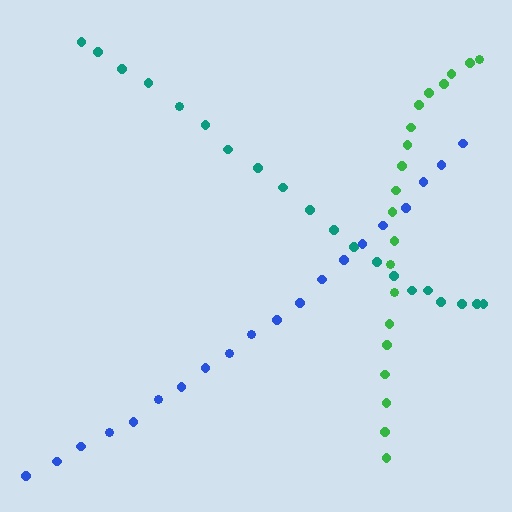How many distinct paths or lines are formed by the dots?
There are 3 distinct paths.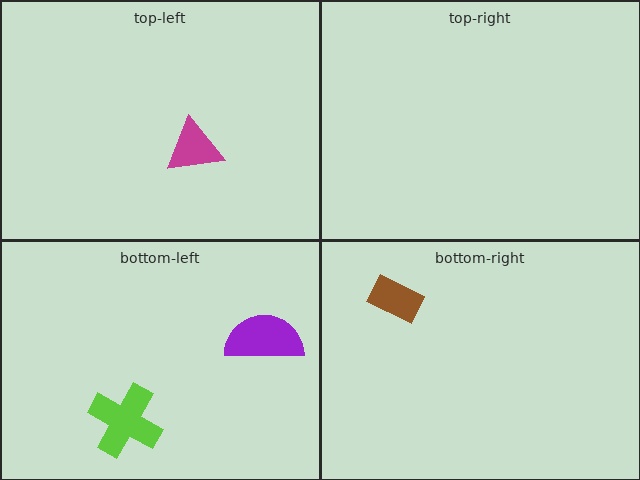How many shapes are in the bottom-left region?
2.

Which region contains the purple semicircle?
The bottom-left region.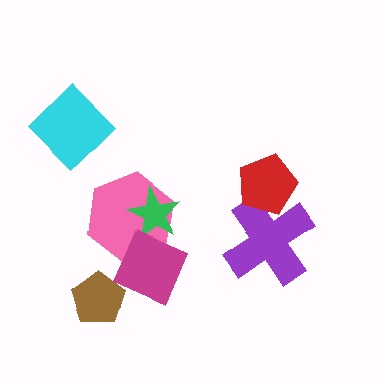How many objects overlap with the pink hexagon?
2 objects overlap with the pink hexagon.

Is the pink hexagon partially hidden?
Yes, it is partially covered by another shape.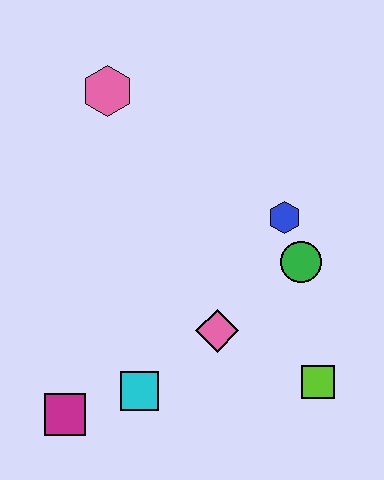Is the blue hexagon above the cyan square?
Yes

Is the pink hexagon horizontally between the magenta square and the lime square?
Yes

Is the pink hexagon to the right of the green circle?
No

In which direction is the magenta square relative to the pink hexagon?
The magenta square is below the pink hexagon.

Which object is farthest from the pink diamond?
The pink hexagon is farthest from the pink diamond.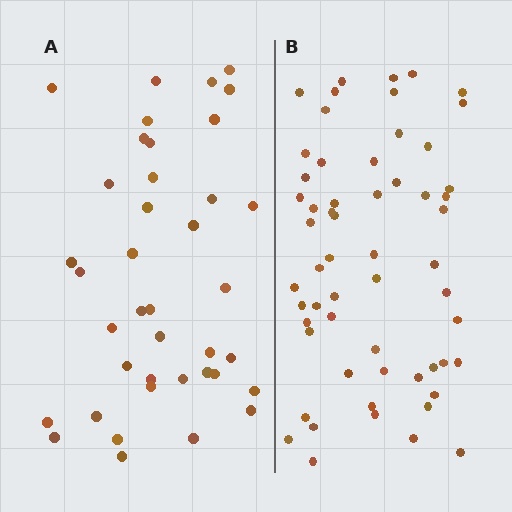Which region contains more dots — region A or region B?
Region B (the right region) has more dots.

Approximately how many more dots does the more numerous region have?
Region B has approximately 20 more dots than region A.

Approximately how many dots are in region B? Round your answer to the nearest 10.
About 60 dots. (The exact count is 58, which rounds to 60.)